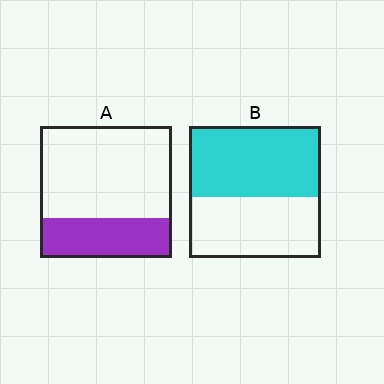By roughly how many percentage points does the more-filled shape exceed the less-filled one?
By roughly 25 percentage points (B over A).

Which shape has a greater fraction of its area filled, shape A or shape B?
Shape B.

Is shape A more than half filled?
No.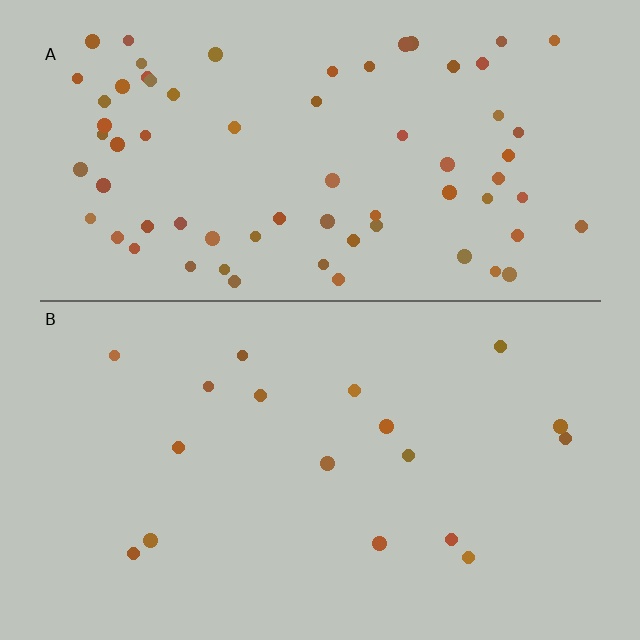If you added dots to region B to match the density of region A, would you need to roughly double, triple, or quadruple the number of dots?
Approximately quadruple.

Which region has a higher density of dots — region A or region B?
A (the top).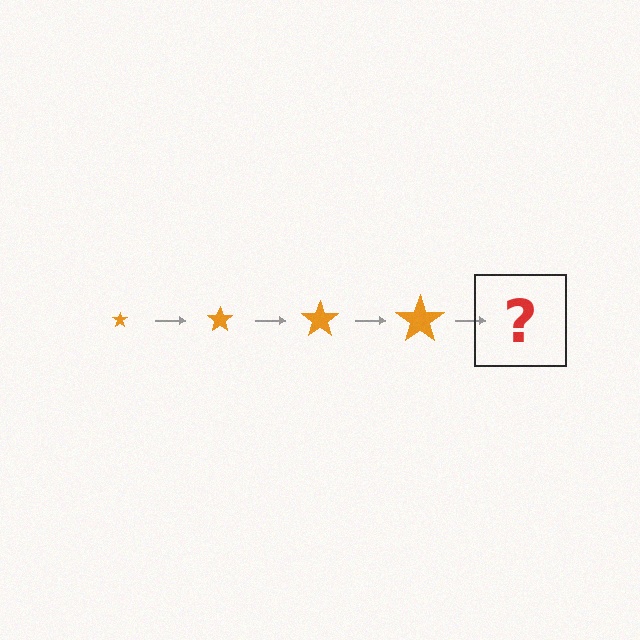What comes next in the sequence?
The next element should be an orange star, larger than the previous one.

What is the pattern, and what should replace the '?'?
The pattern is that the star gets progressively larger each step. The '?' should be an orange star, larger than the previous one.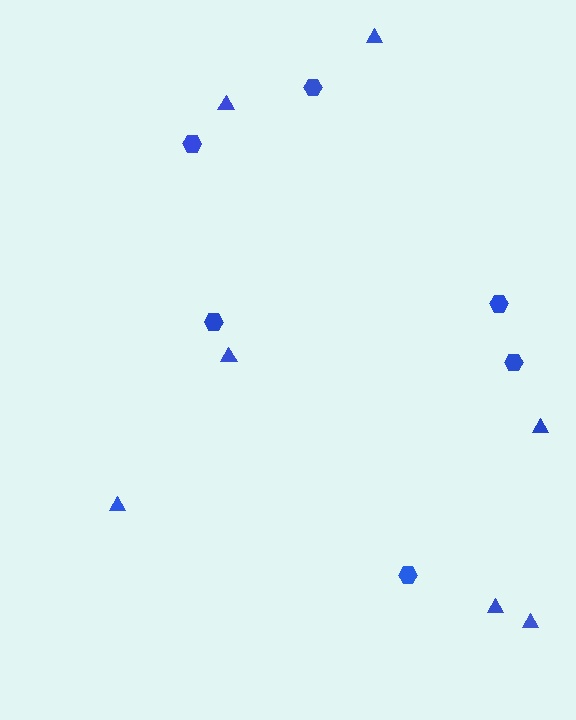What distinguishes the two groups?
There are 2 groups: one group of triangles (7) and one group of hexagons (6).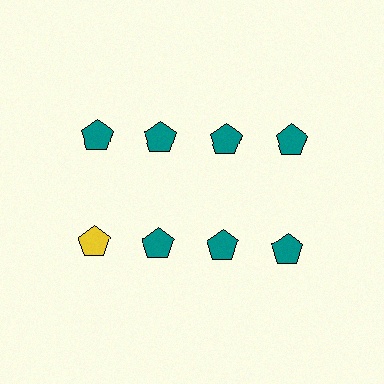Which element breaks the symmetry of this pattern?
The yellow pentagon in the second row, leftmost column breaks the symmetry. All other shapes are teal pentagons.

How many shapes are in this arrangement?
There are 8 shapes arranged in a grid pattern.